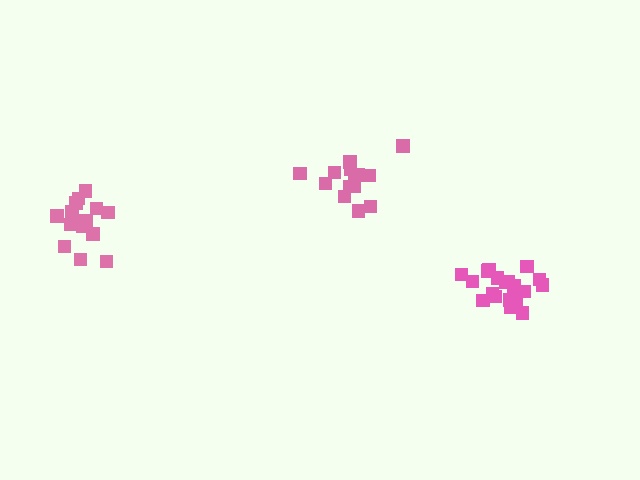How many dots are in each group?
Group 1: 20 dots, Group 2: 14 dots, Group 3: 14 dots (48 total).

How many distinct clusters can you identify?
There are 3 distinct clusters.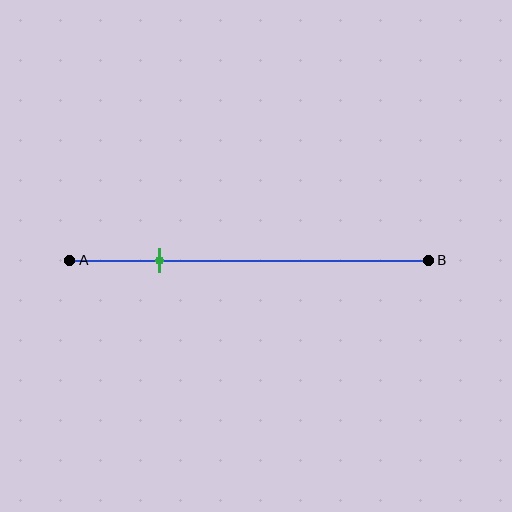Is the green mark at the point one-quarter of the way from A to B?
Yes, the mark is approximately at the one-quarter point.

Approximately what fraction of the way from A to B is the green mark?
The green mark is approximately 25% of the way from A to B.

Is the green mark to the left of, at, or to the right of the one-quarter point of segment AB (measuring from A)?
The green mark is approximately at the one-quarter point of segment AB.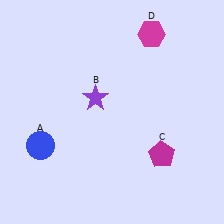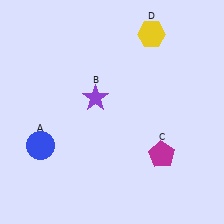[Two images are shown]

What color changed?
The hexagon (D) changed from magenta in Image 1 to yellow in Image 2.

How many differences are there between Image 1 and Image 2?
There is 1 difference between the two images.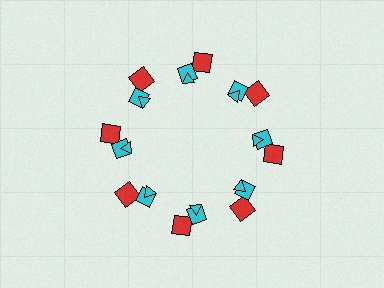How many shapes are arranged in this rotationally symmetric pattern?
There are 24 shapes, arranged in 8 groups of 3.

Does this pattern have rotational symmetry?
Yes, this pattern has 8-fold rotational symmetry. It looks the same after rotating 45 degrees around the center.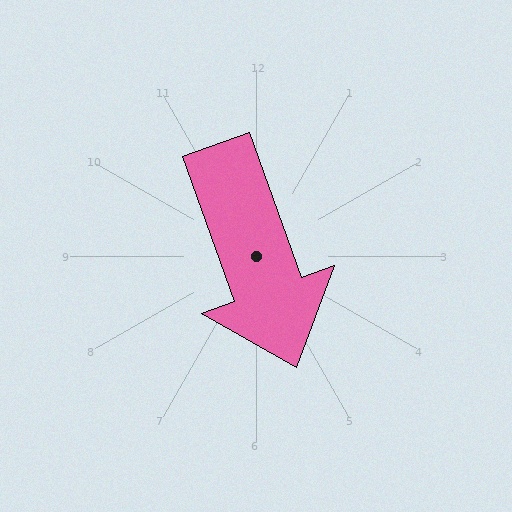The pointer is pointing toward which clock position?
Roughly 5 o'clock.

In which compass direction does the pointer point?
South.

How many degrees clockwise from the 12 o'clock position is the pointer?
Approximately 160 degrees.